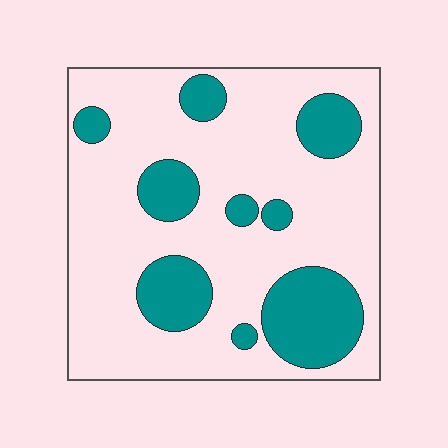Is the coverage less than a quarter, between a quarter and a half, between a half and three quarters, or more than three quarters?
Between a quarter and a half.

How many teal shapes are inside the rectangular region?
9.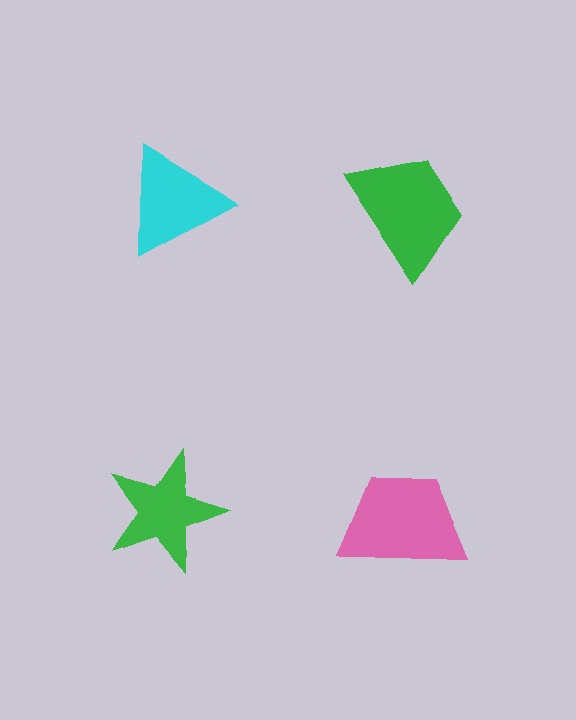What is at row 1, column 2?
A green trapezoid.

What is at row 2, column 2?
A pink trapezoid.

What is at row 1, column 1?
A cyan triangle.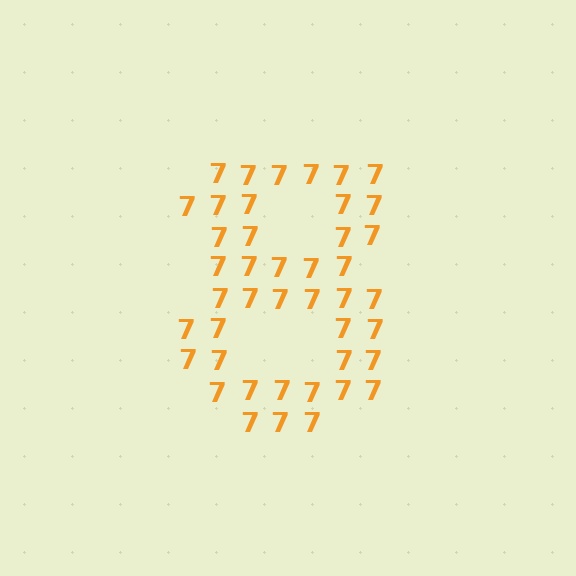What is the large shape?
The large shape is the digit 8.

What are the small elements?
The small elements are digit 7's.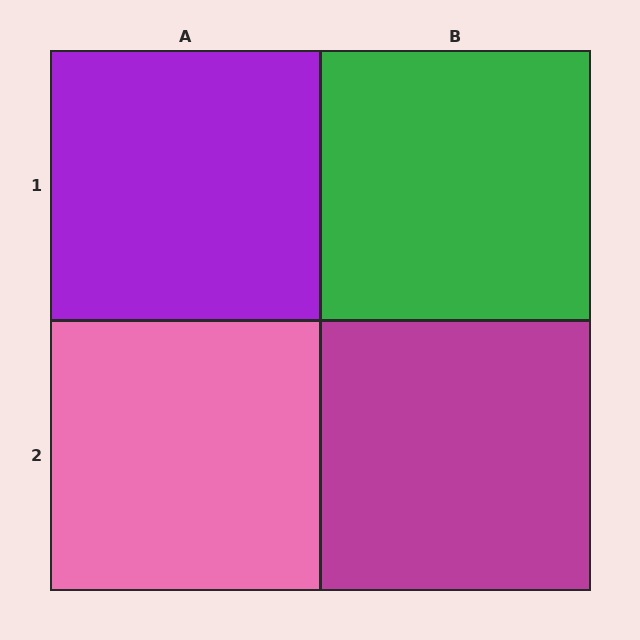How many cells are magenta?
1 cell is magenta.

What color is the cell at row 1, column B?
Green.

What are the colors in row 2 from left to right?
Pink, magenta.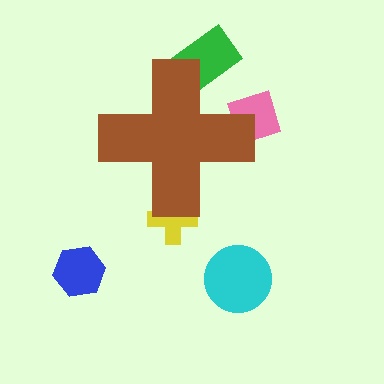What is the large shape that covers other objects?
A brown cross.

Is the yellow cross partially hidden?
Yes, the yellow cross is partially hidden behind the brown cross.